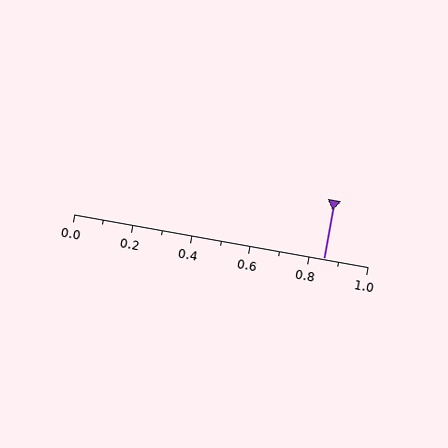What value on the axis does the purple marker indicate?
The marker indicates approximately 0.85.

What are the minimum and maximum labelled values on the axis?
The axis runs from 0.0 to 1.0.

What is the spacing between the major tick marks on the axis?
The major ticks are spaced 0.2 apart.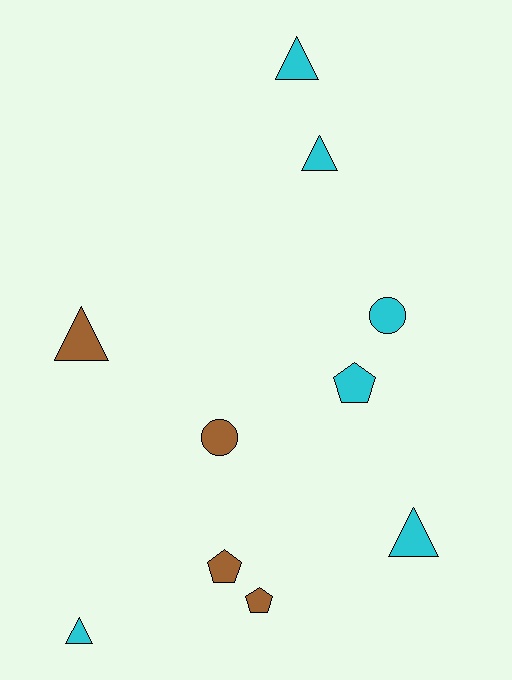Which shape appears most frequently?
Triangle, with 5 objects.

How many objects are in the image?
There are 10 objects.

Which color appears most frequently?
Cyan, with 6 objects.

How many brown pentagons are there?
There are 2 brown pentagons.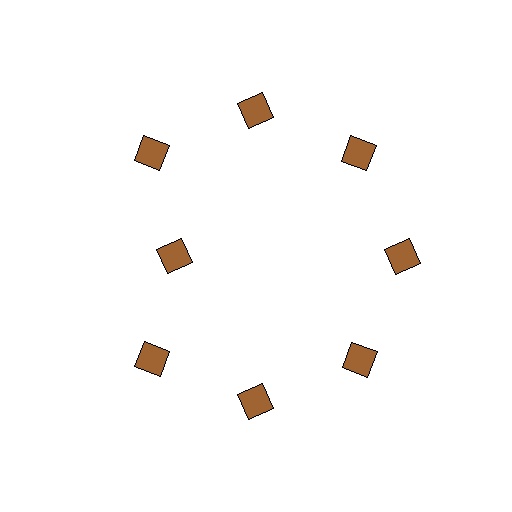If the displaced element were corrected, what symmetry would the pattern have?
It would have 8-fold rotational symmetry — the pattern would map onto itself every 45 degrees.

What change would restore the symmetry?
The symmetry would be restored by moving it outward, back onto the ring so that all 8 diamonds sit at equal angles and equal distance from the center.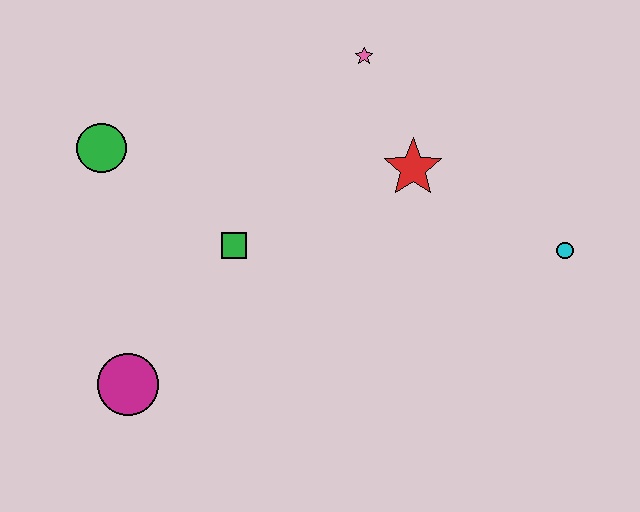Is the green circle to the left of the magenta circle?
Yes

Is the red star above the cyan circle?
Yes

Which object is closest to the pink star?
The red star is closest to the pink star.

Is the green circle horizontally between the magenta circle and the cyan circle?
No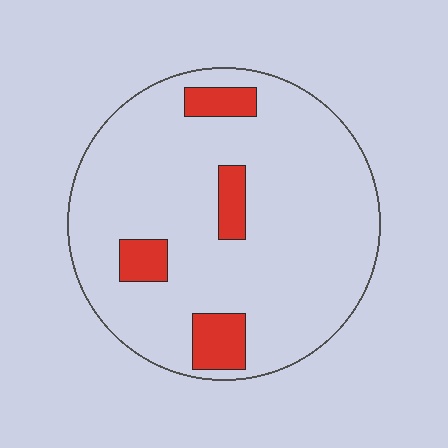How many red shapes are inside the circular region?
4.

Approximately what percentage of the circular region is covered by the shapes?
Approximately 10%.